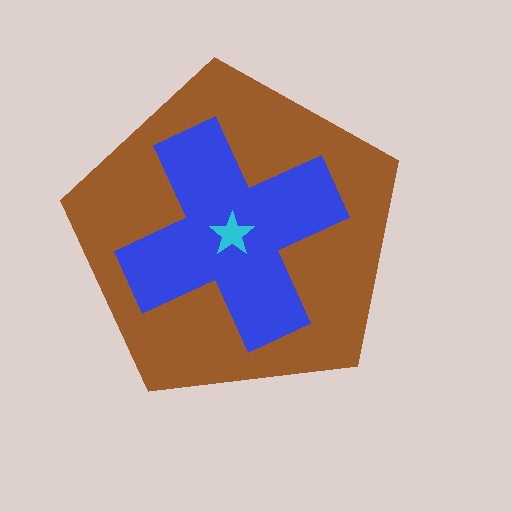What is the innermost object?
The cyan star.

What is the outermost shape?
The brown pentagon.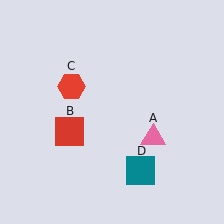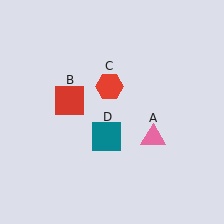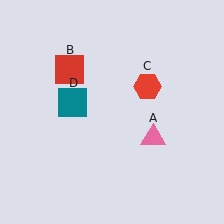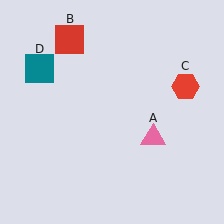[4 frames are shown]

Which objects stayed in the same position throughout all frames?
Pink triangle (object A) remained stationary.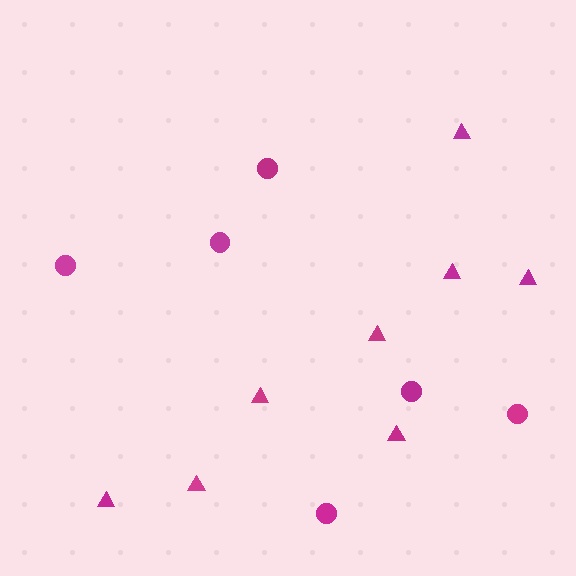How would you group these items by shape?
There are 2 groups: one group of triangles (8) and one group of circles (6).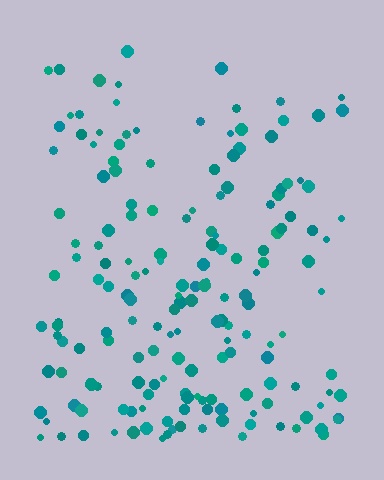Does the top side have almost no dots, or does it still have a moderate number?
Still a moderate number, just noticeably fewer than the bottom.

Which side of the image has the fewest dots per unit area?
The top.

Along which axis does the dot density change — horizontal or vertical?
Vertical.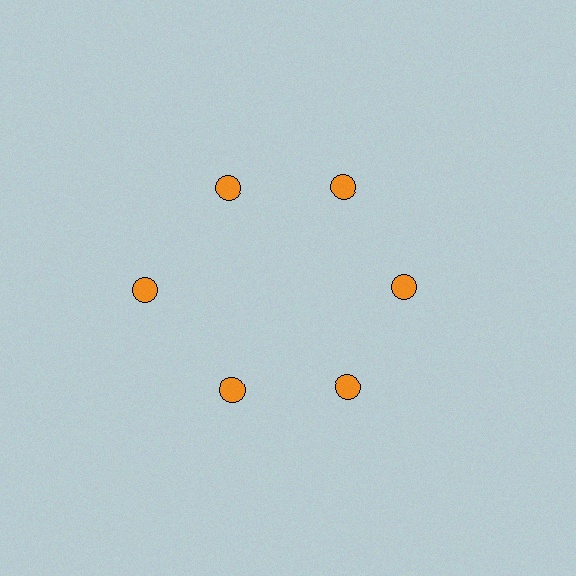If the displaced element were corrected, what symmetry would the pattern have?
It would have 6-fold rotational symmetry — the pattern would map onto itself every 60 degrees.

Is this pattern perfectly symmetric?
No. The 6 orange circles are arranged in a ring, but one element near the 9 o'clock position is pushed outward from the center, breaking the 6-fold rotational symmetry.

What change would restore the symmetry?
The symmetry would be restored by moving it inward, back onto the ring so that all 6 circles sit at equal angles and equal distance from the center.